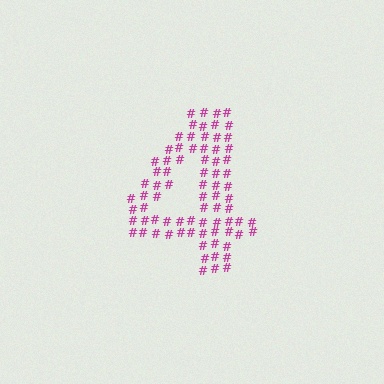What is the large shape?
The large shape is the digit 4.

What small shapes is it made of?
It is made of small hash symbols.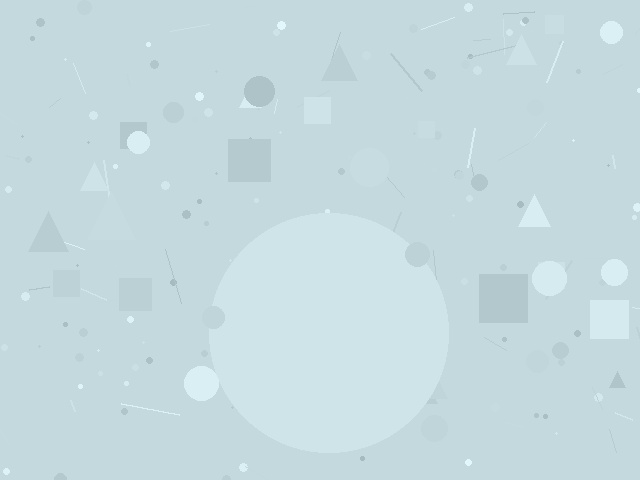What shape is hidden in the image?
A circle is hidden in the image.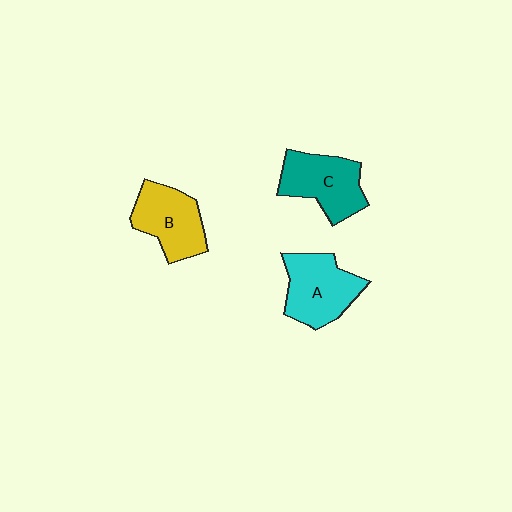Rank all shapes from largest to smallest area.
From largest to smallest: A (cyan), C (teal), B (yellow).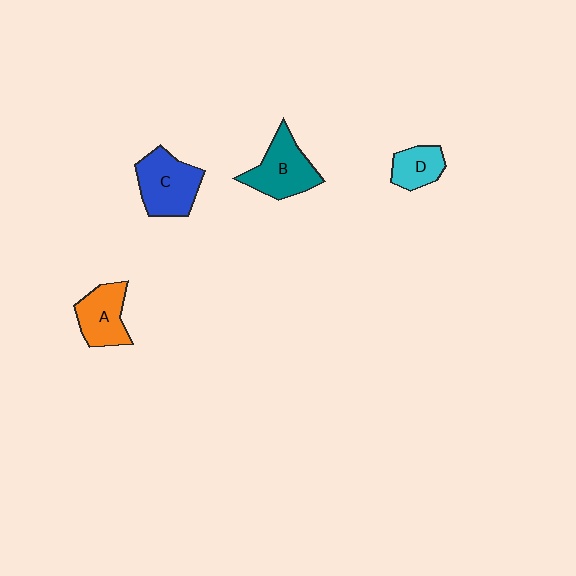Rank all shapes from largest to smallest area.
From largest to smallest: C (blue), B (teal), A (orange), D (cyan).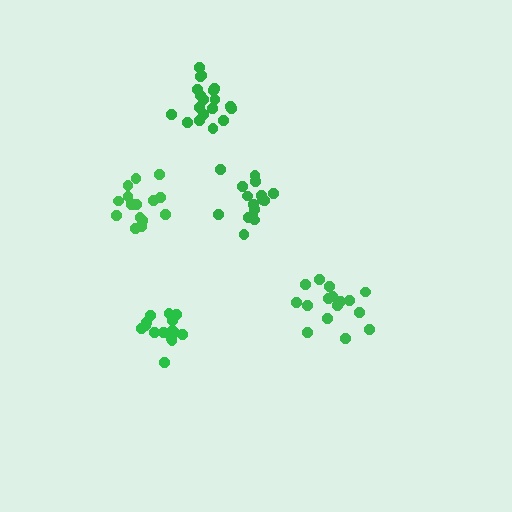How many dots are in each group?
Group 1: 15 dots, Group 2: 16 dots, Group 3: 15 dots, Group 4: 19 dots, Group 5: 16 dots (81 total).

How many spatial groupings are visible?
There are 5 spatial groupings.